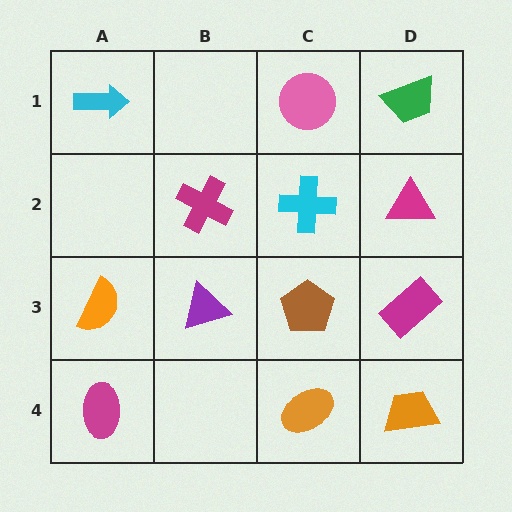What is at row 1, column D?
A green trapezoid.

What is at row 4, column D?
An orange trapezoid.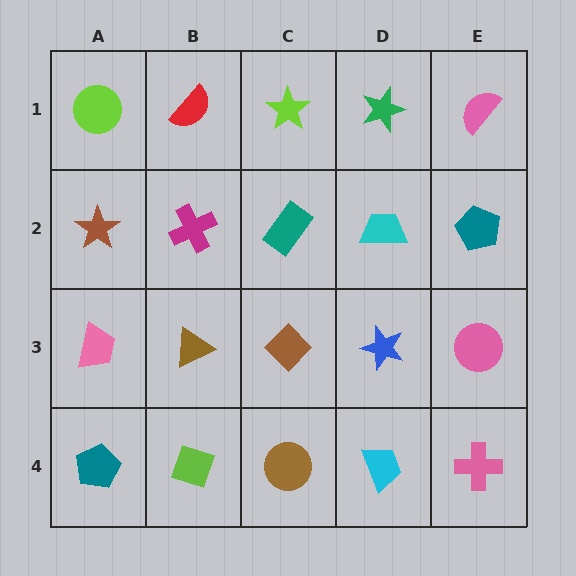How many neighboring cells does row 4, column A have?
2.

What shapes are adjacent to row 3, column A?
A brown star (row 2, column A), a teal pentagon (row 4, column A), a brown triangle (row 3, column B).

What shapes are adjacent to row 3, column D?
A cyan trapezoid (row 2, column D), a cyan trapezoid (row 4, column D), a brown diamond (row 3, column C), a pink circle (row 3, column E).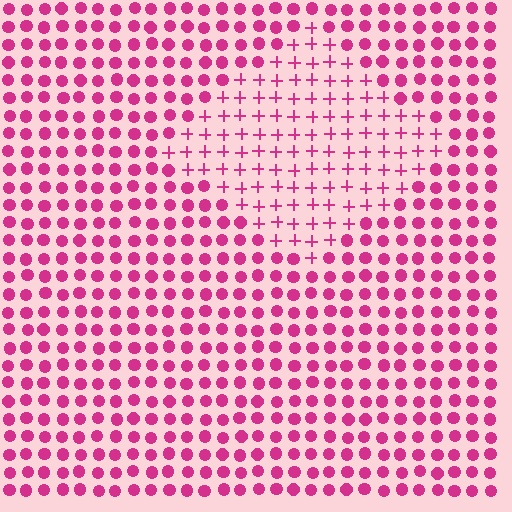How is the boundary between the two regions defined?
The boundary is defined by a change in element shape: plus signs inside vs. circles outside. All elements share the same color and spacing.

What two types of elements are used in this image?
The image uses plus signs inside the diamond region and circles outside it.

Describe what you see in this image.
The image is filled with small magenta elements arranged in a uniform grid. A diamond-shaped region contains plus signs, while the surrounding area contains circles. The boundary is defined purely by the change in element shape.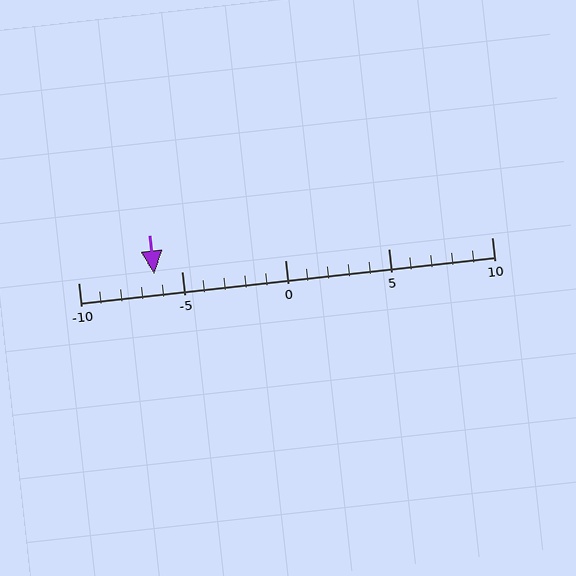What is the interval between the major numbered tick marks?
The major tick marks are spaced 5 units apart.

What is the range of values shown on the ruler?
The ruler shows values from -10 to 10.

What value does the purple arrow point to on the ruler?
The purple arrow points to approximately -6.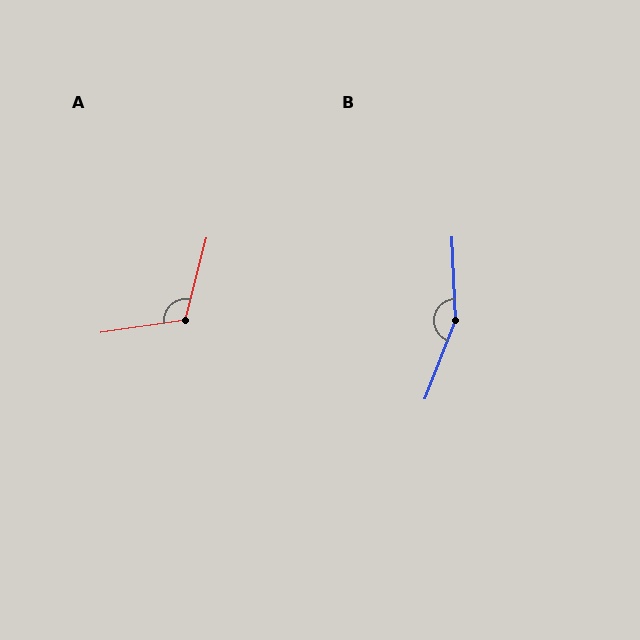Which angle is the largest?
B, at approximately 156 degrees.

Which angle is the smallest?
A, at approximately 112 degrees.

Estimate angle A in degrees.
Approximately 112 degrees.